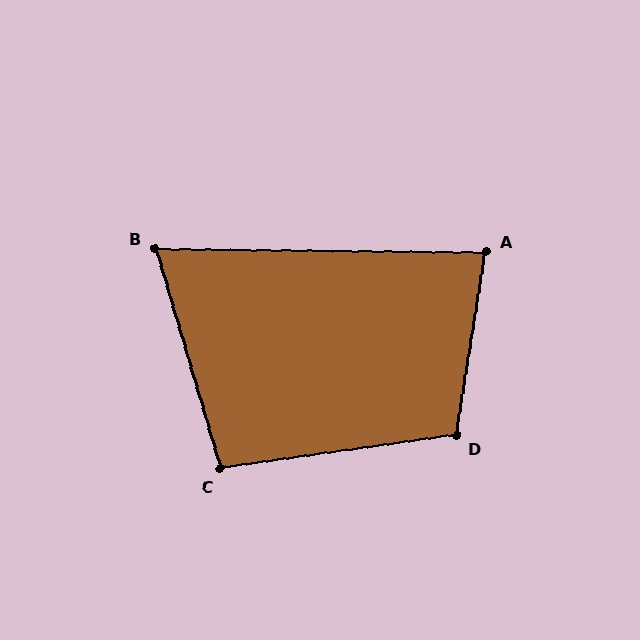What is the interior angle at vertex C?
Approximately 98 degrees (obtuse).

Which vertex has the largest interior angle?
D, at approximately 107 degrees.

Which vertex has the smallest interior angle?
B, at approximately 73 degrees.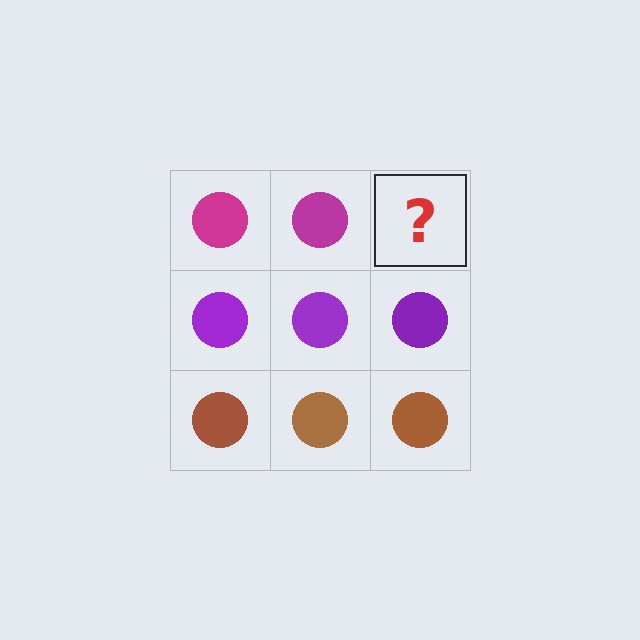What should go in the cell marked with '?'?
The missing cell should contain a magenta circle.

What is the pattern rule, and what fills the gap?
The rule is that each row has a consistent color. The gap should be filled with a magenta circle.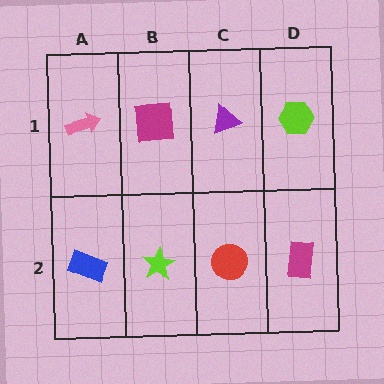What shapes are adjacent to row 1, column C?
A red circle (row 2, column C), a magenta square (row 1, column B), a lime hexagon (row 1, column D).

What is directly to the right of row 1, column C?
A lime hexagon.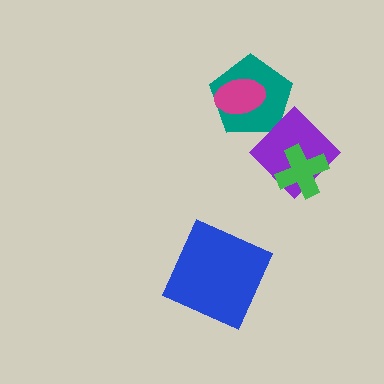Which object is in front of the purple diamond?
The green cross is in front of the purple diamond.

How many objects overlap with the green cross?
1 object overlaps with the green cross.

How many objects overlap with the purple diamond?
2 objects overlap with the purple diamond.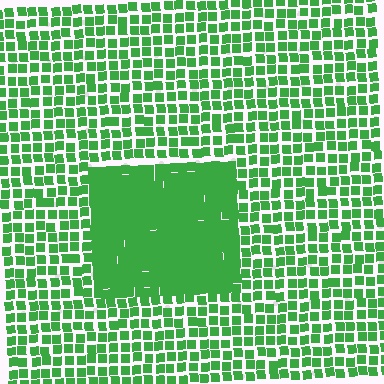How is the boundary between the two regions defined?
The boundary is defined by a change in element density (approximately 1.9x ratio). All elements are the same color, size, and shape.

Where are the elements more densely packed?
The elements are more densely packed inside the rectangle boundary.